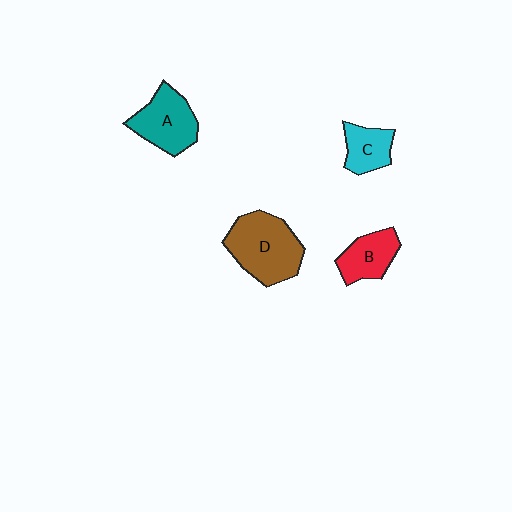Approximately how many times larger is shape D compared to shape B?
Approximately 1.7 times.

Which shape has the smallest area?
Shape C (cyan).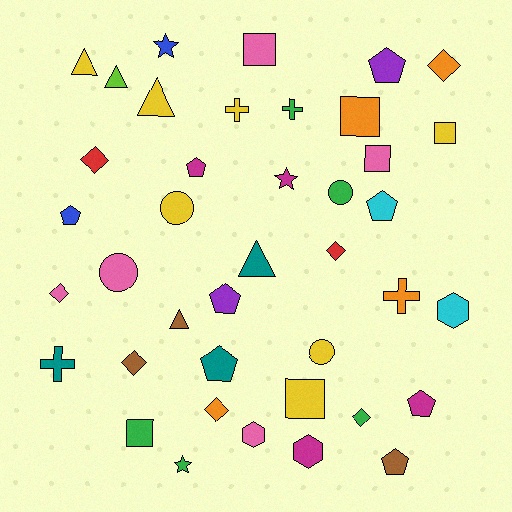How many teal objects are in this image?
There are 3 teal objects.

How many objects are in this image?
There are 40 objects.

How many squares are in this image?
There are 6 squares.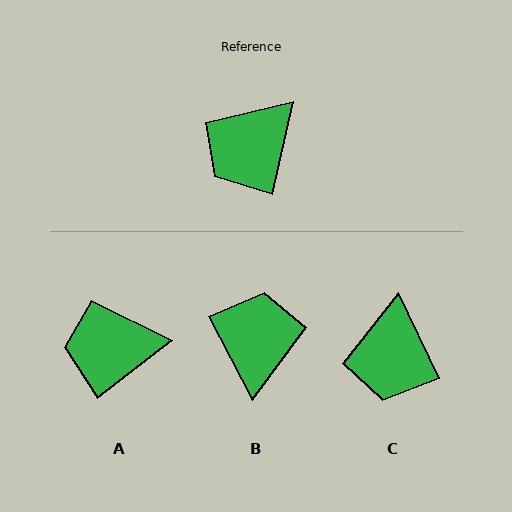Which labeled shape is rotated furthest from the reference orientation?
B, about 140 degrees away.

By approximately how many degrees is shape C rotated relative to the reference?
Approximately 38 degrees counter-clockwise.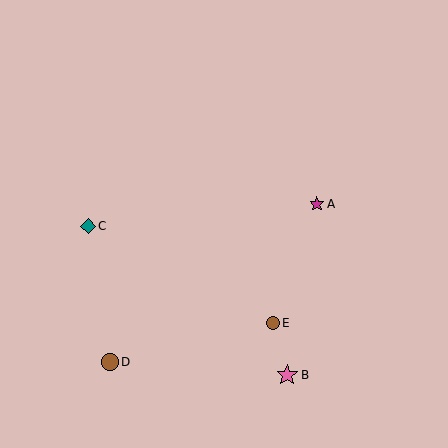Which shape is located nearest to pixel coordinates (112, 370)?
The brown circle (labeled D) at (110, 362) is nearest to that location.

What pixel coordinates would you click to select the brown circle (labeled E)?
Click at (273, 323) to select the brown circle E.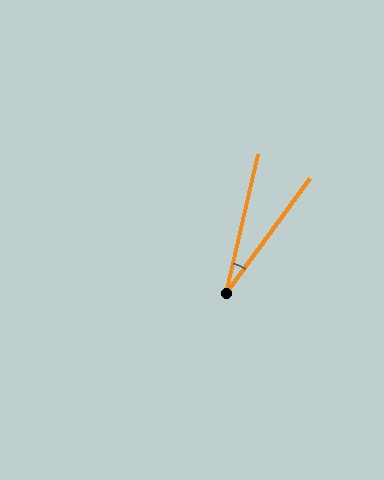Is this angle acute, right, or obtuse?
It is acute.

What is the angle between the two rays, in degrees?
Approximately 23 degrees.